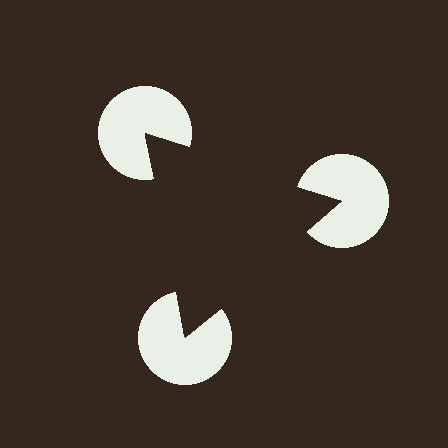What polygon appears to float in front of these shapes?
An illusory triangle — its edges are inferred from the aligned wedge cuts in the pac-man discs, not physically drawn.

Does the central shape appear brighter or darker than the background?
It typically appears slightly darker than the background, even though no actual brightness change is drawn.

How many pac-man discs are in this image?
There are 3 — one at each vertex of the illusory triangle.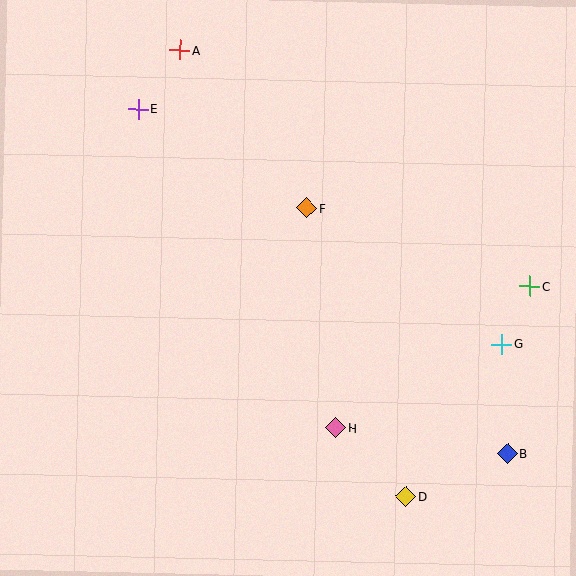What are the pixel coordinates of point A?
Point A is at (180, 50).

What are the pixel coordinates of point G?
Point G is at (502, 344).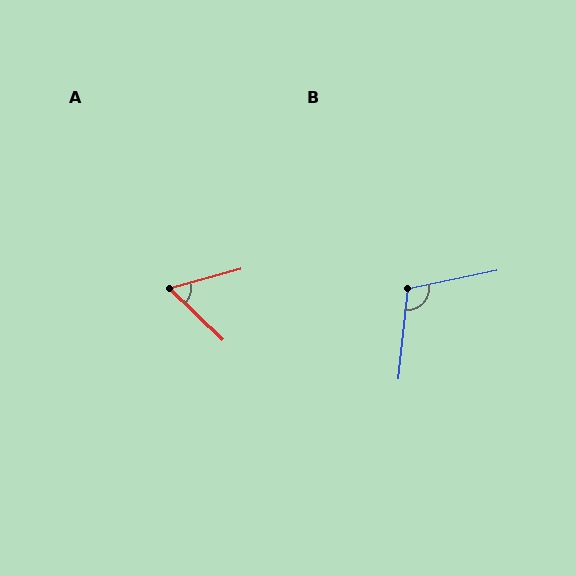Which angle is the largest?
B, at approximately 108 degrees.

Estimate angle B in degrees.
Approximately 108 degrees.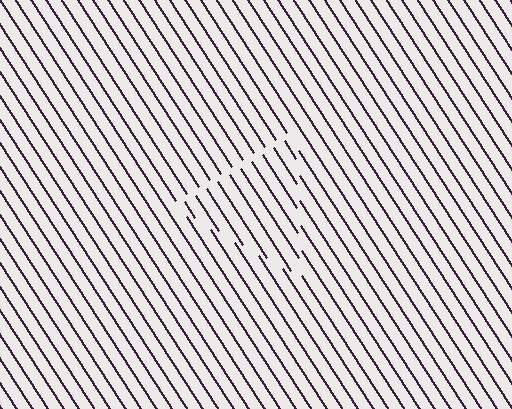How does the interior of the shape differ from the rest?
The interior of the shape contains the same grating, shifted by half a period — the contour is defined by the phase discontinuity where line-ends from the inner and outer gratings abut.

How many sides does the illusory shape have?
3 sides — the line-ends trace a triangle.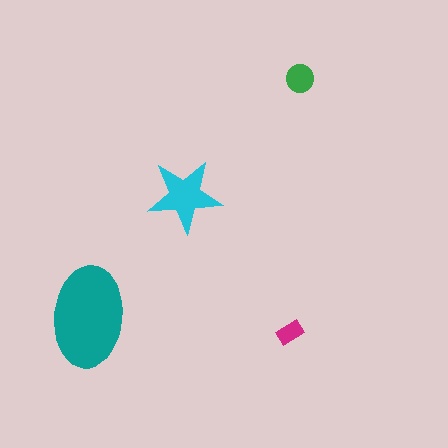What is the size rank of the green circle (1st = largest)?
3rd.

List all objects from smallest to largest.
The magenta rectangle, the green circle, the cyan star, the teal ellipse.